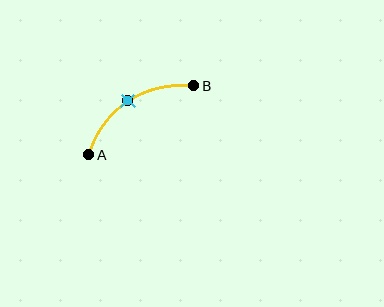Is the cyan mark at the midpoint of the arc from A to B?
Yes. The cyan mark lies on the arc at equal arc-length from both A and B — it is the arc midpoint.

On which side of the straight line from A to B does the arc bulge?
The arc bulges above the straight line connecting A and B.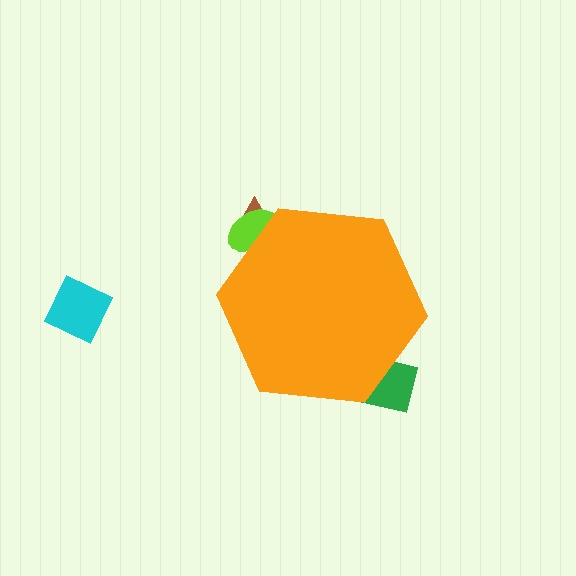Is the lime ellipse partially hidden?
Yes, the lime ellipse is partially hidden behind the orange hexagon.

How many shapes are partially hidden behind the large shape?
3 shapes are partially hidden.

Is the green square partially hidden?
Yes, the green square is partially hidden behind the orange hexagon.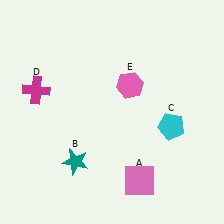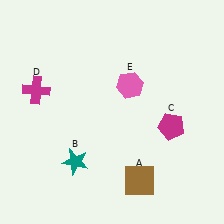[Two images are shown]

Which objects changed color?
A changed from pink to brown. C changed from cyan to magenta.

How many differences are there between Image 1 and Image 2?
There are 2 differences between the two images.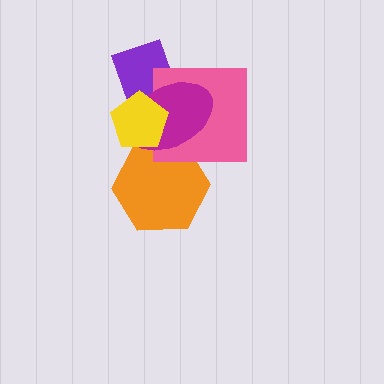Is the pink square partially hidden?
Yes, it is partially covered by another shape.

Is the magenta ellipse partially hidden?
Yes, it is partially covered by another shape.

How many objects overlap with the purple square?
2 objects overlap with the purple square.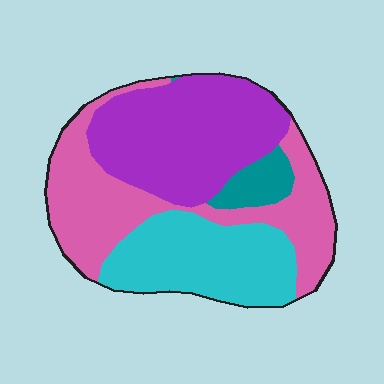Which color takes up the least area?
Teal, at roughly 5%.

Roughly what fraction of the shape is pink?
Pink takes up about one third (1/3) of the shape.